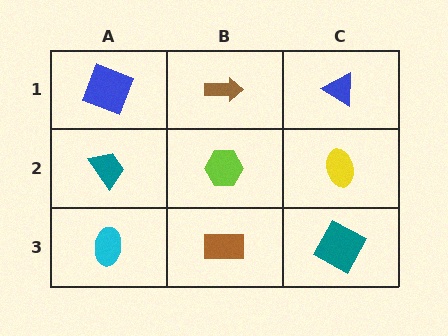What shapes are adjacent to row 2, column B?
A brown arrow (row 1, column B), a brown rectangle (row 3, column B), a teal trapezoid (row 2, column A), a yellow ellipse (row 2, column C).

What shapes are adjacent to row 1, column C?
A yellow ellipse (row 2, column C), a brown arrow (row 1, column B).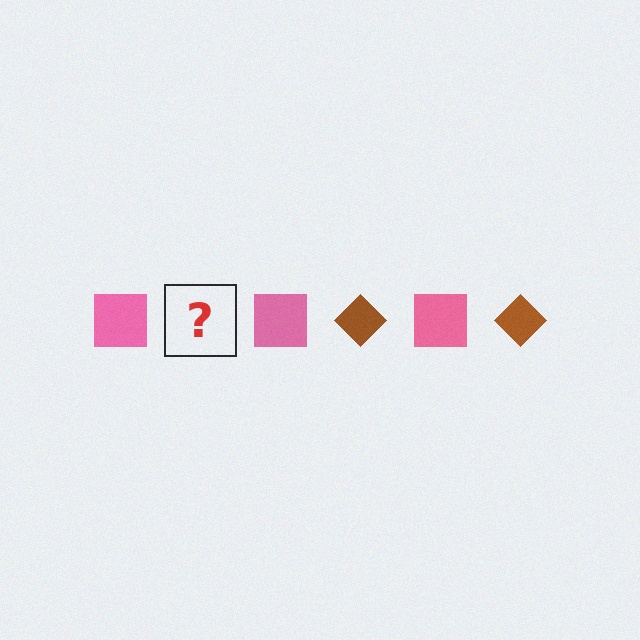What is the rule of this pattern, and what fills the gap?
The rule is that the pattern alternates between pink square and brown diamond. The gap should be filled with a brown diamond.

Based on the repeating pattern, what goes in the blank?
The blank should be a brown diamond.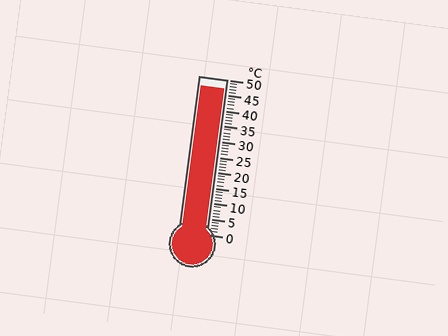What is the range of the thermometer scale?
The thermometer scale ranges from 0°C to 50°C.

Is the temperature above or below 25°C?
The temperature is above 25°C.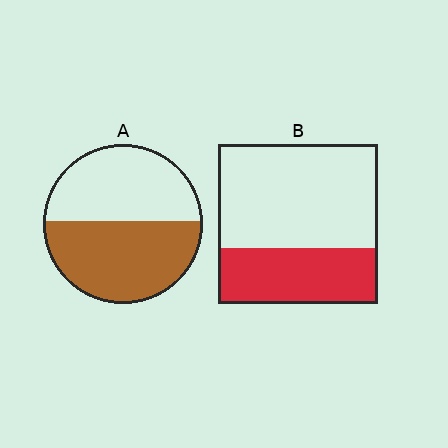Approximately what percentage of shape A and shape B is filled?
A is approximately 50% and B is approximately 35%.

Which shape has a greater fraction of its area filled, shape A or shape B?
Shape A.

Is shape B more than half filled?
No.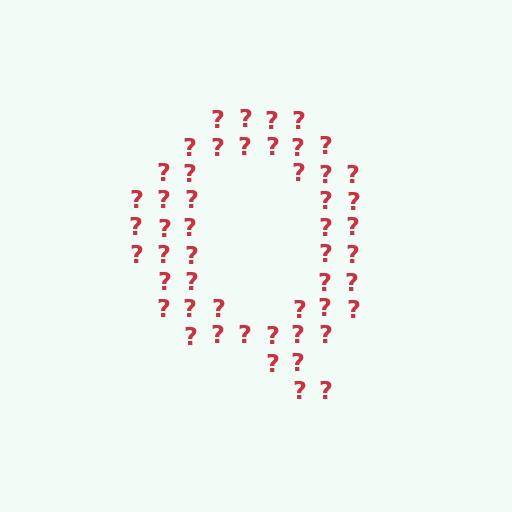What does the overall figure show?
The overall figure shows the letter Q.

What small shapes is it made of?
It is made of small question marks.